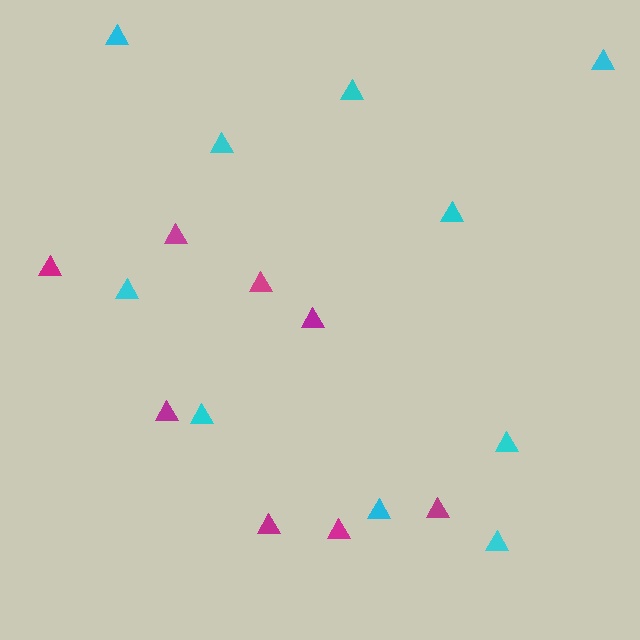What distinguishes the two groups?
There are 2 groups: one group of magenta triangles (8) and one group of cyan triangles (10).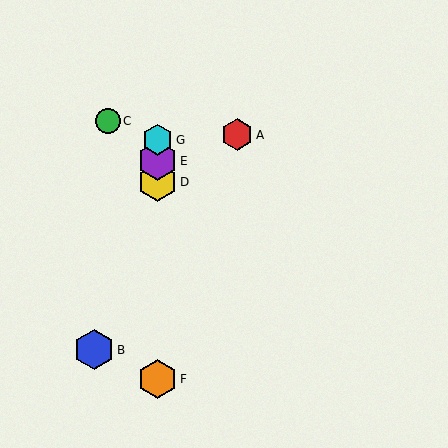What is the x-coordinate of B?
Object B is at x≈94.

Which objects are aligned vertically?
Objects D, E, F, G are aligned vertically.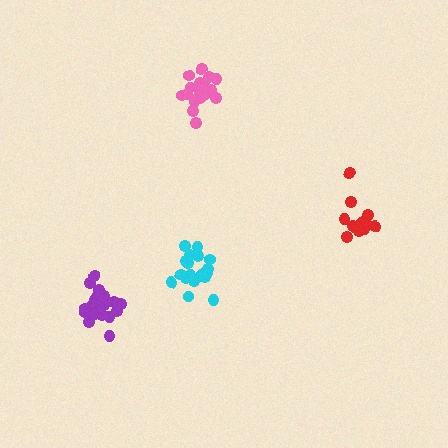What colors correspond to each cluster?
The clusters are colored: cyan, red, pink, purple.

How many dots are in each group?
Group 1: 21 dots, Group 2: 15 dots, Group 3: 19 dots, Group 4: 19 dots (74 total).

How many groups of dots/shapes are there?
There are 4 groups.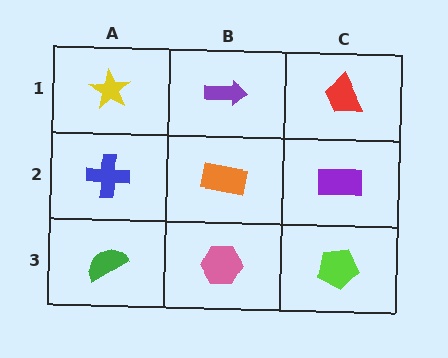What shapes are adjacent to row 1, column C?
A purple rectangle (row 2, column C), a purple arrow (row 1, column B).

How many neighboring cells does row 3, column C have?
2.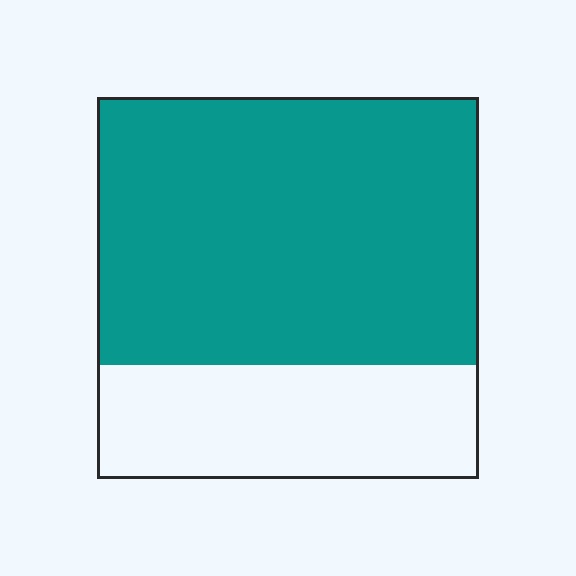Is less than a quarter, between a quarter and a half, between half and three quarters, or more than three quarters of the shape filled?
Between half and three quarters.